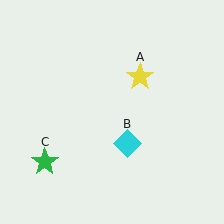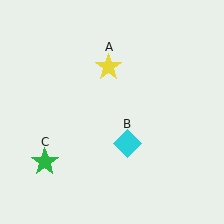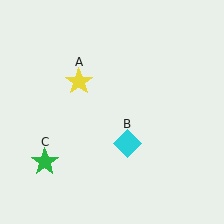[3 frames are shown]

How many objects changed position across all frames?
1 object changed position: yellow star (object A).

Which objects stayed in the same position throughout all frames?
Cyan diamond (object B) and green star (object C) remained stationary.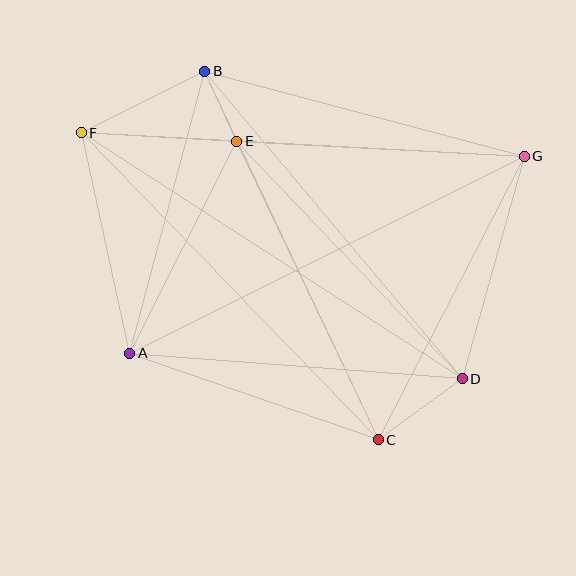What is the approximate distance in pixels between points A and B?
The distance between A and B is approximately 292 pixels.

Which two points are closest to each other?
Points B and E are closest to each other.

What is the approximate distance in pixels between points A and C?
The distance between A and C is approximately 263 pixels.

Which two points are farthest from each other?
Points D and F are farthest from each other.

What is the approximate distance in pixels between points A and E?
The distance between A and E is approximately 238 pixels.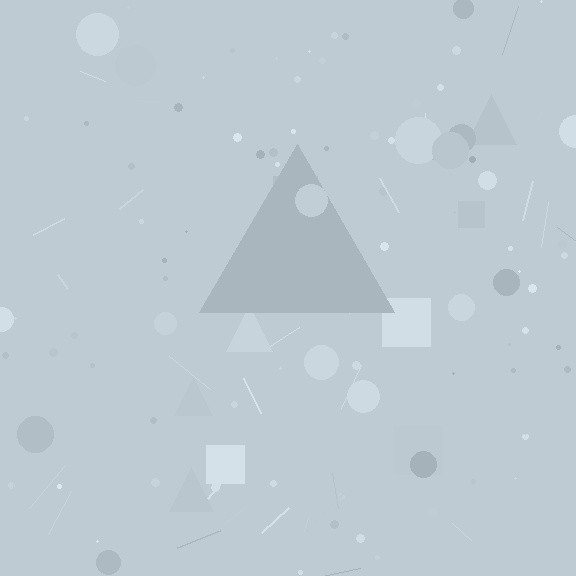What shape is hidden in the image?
A triangle is hidden in the image.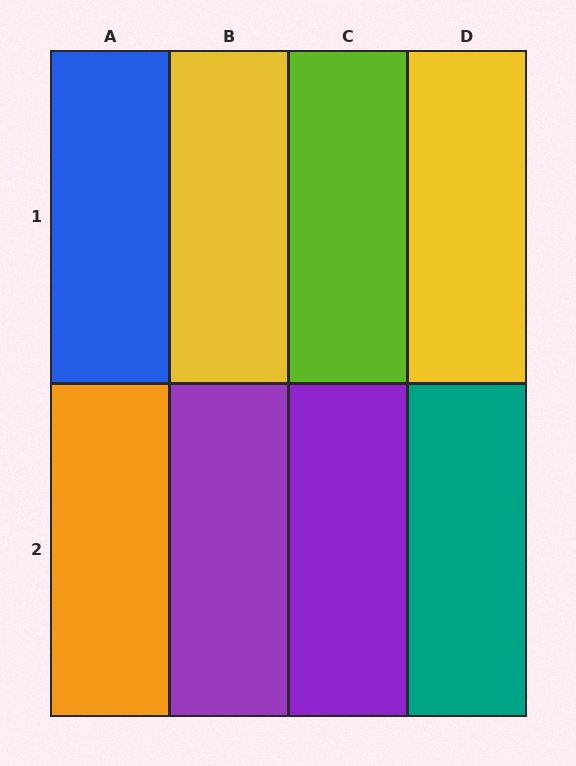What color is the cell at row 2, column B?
Purple.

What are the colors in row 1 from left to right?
Blue, yellow, lime, yellow.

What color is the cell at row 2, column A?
Orange.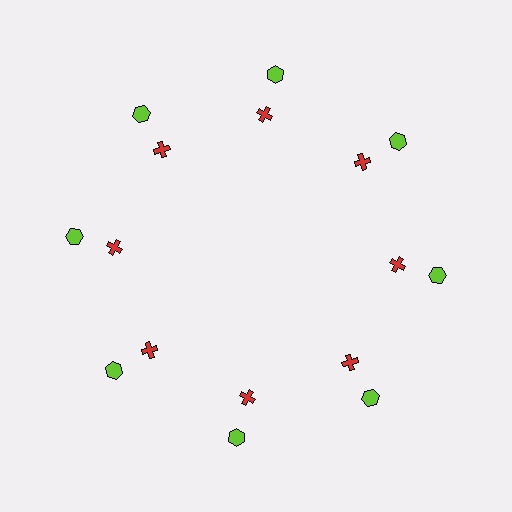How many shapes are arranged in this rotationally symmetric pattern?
There are 16 shapes, arranged in 8 groups of 2.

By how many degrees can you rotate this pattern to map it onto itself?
The pattern maps onto itself every 45 degrees of rotation.